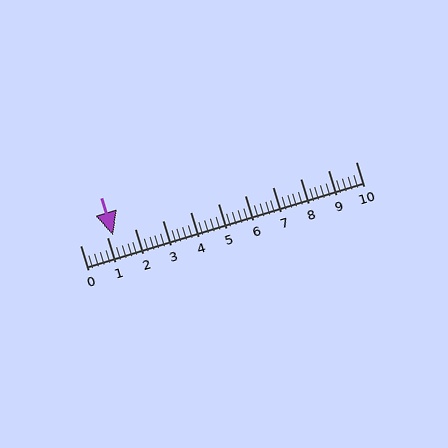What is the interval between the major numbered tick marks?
The major tick marks are spaced 1 units apart.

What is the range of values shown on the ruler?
The ruler shows values from 0 to 10.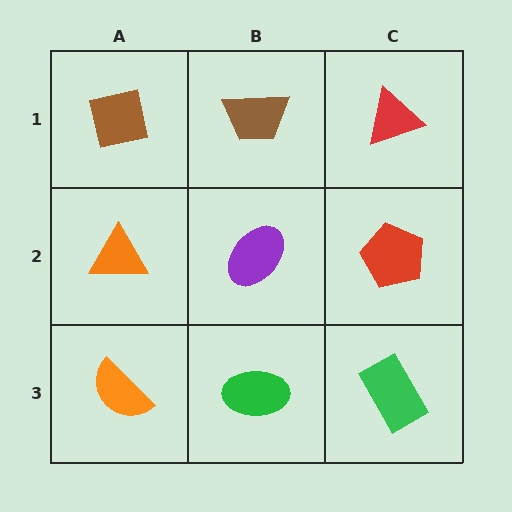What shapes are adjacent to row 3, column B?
A purple ellipse (row 2, column B), an orange semicircle (row 3, column A), a green rectangle (row 3, column C).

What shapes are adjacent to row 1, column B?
A purple ellipse (row 2, column B), a brown square (row 1, column A), a red triangle (row 1, column C).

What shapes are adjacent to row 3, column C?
A red pentagon (row 2, column C), a green ellipse (row 3, column B).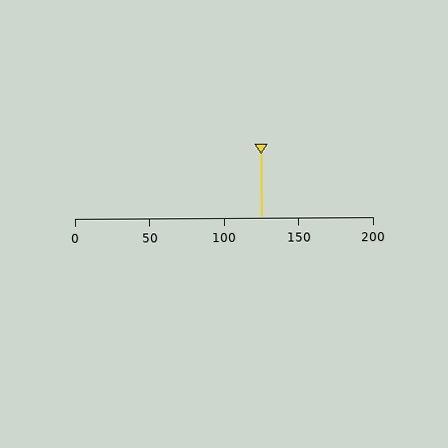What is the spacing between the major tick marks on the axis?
The major ticks are spaced 50 apart.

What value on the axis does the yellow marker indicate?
The marker indicates approximately 125.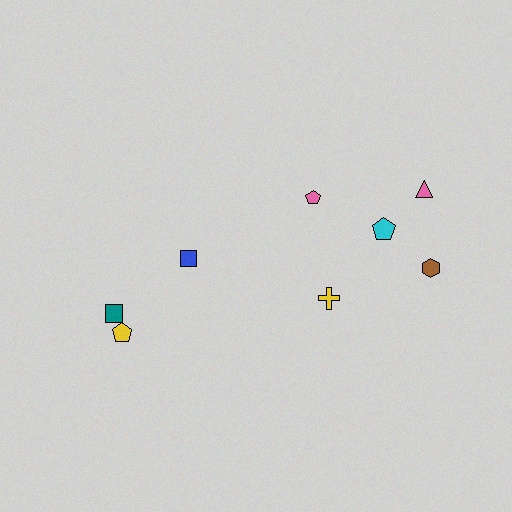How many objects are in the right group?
There are 5 objects.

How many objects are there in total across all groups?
There are 8 objects.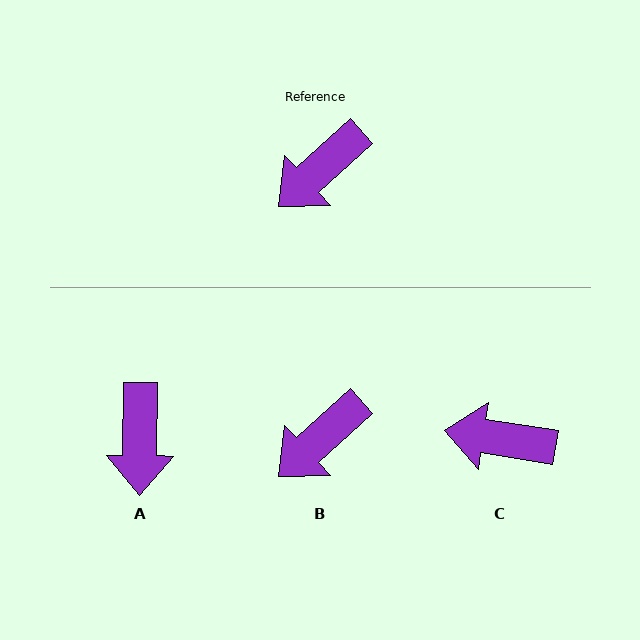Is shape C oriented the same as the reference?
No, it is off by about 51 degrees.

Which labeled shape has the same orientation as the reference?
B.